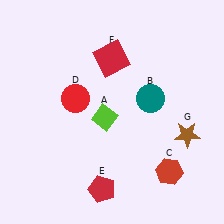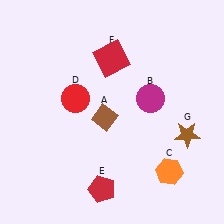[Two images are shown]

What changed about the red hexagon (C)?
In Image 1, C is red. In Image 2, it changed to orange.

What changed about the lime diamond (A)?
In Image 1, A is lime. In Image 2, it changed to brown.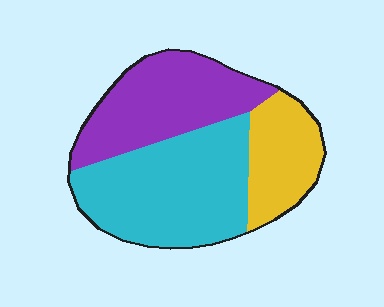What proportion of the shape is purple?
Purple covers 34% of the shape.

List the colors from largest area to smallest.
From largest to smallest: cyan, purple, yellow.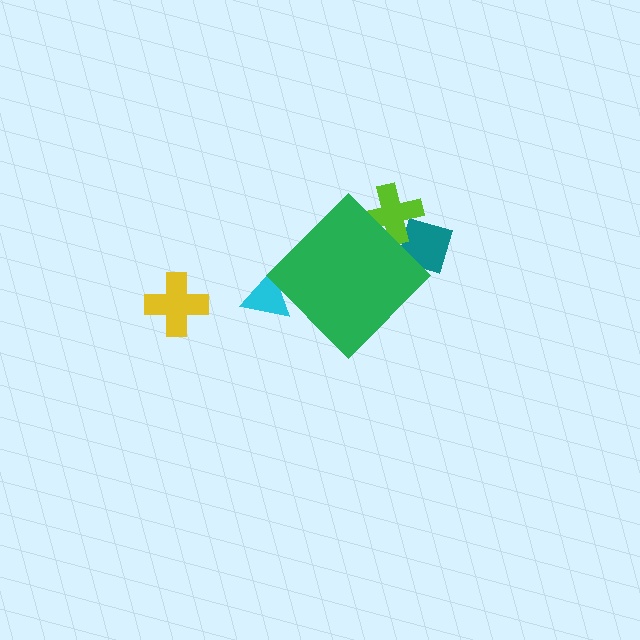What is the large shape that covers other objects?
A green diamond.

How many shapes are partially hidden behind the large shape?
3 shapes are partially hidden.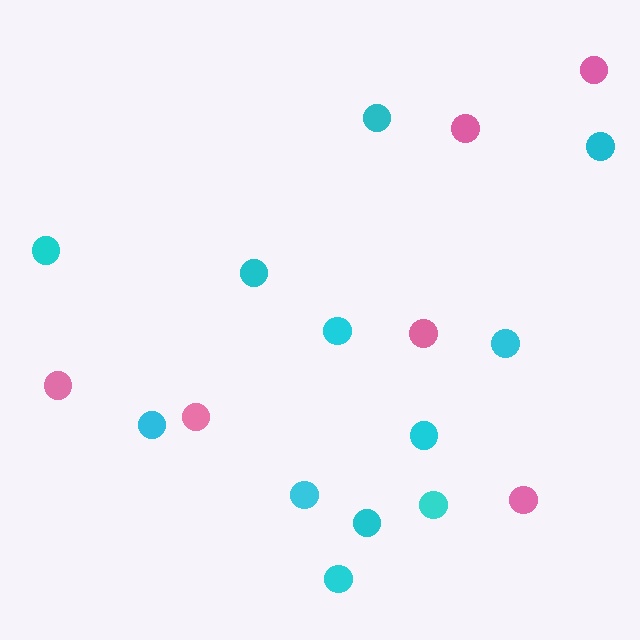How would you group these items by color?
There are 2 groups: one group of cyan circles (12) and one group of pink circles (6).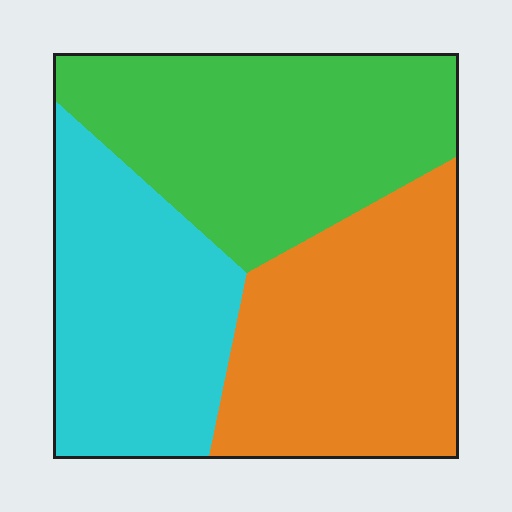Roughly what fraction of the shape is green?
Green takes up between a third and a half of the shape.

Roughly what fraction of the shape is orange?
Orange takes up about one third (1/3) of the shape.